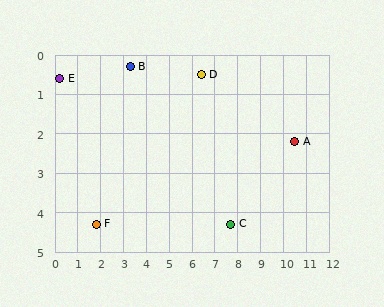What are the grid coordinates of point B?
Point B is at approximately (3.3, 0.3).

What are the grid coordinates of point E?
Point E is at approximately (0.2, 0.6).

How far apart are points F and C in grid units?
Points F and C are about 5.9 grid units apart.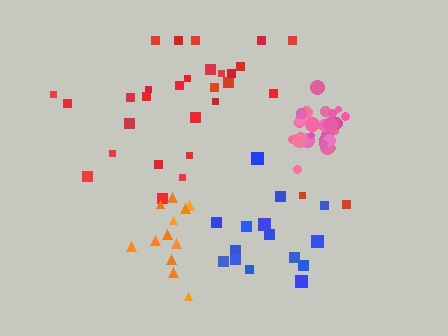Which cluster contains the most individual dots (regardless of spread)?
Red (30).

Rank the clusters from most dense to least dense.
pink, orange, blue, red.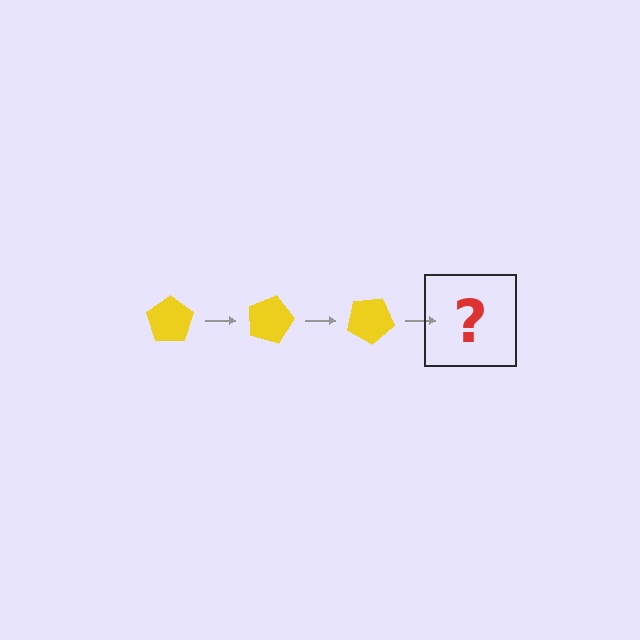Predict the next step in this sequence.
The next step is a yellow pentagon rotated 45 degrees.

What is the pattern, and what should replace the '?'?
The pattern is that the pentagon rotates 15 degrees each step. The '?' should be a yellow pentagon rotated 45 degrees.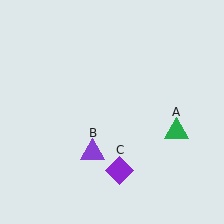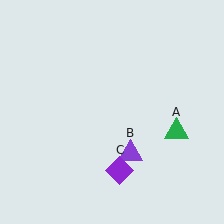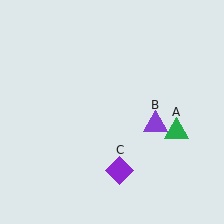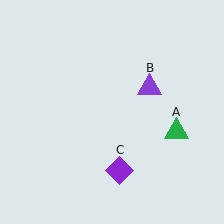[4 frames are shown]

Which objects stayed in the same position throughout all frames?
Green triangle (object A) and purple diamond (object C) remained stationary.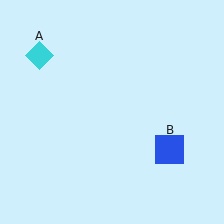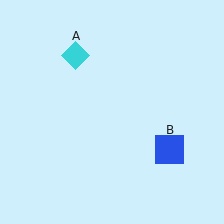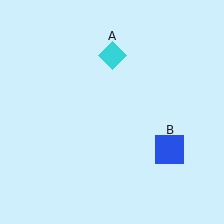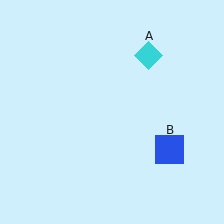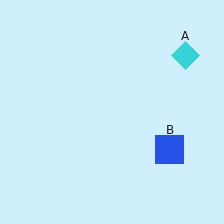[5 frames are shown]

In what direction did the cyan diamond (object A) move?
The cyan diamond (object A) moved right.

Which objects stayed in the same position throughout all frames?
Blue square (object B) remained stationary.